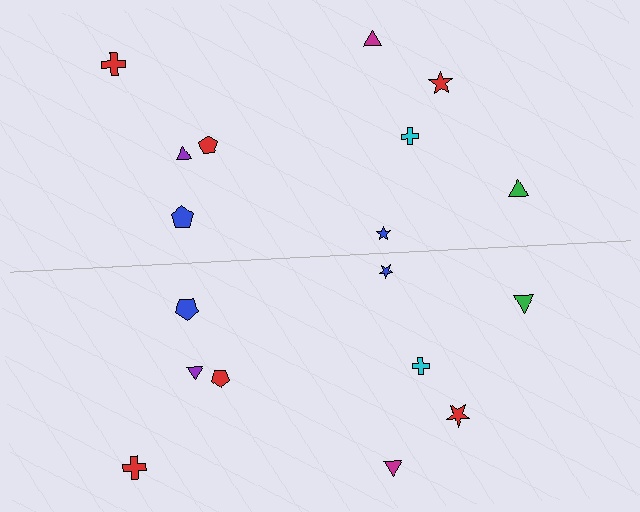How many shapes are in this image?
There are 18 shapes in this image.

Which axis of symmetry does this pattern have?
The pattern has a horizontal axis of symmetry running through the center of the image.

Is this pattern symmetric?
Yes, this pattern has bilateral (reflection) symmetry.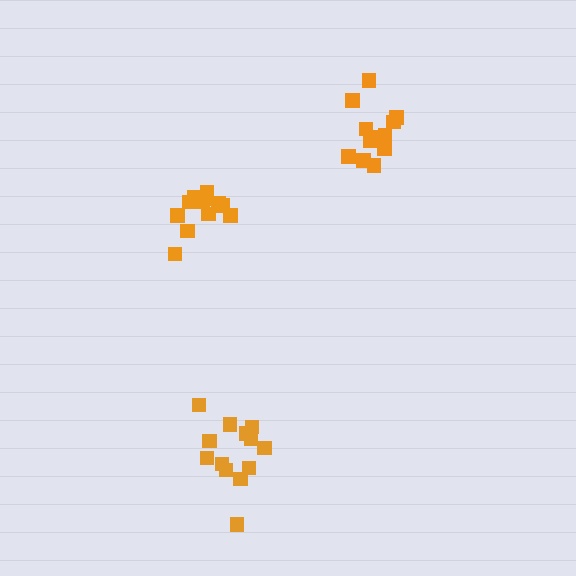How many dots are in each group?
Group 1: 13 dots, Group 2: 12 dots, Group 3: 12 dots (37 total).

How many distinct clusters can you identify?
There are 3 distinct clusters.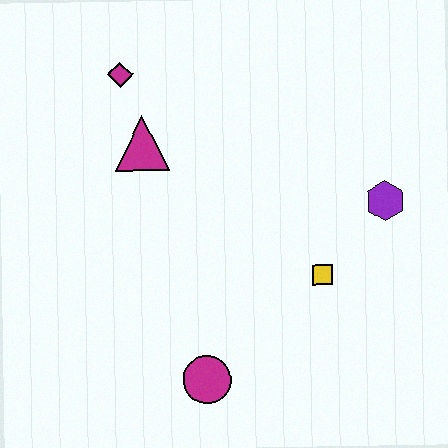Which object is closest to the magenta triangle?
The magenta diamond is closest to the magenta triangle.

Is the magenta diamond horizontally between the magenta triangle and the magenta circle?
No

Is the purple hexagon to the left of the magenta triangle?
No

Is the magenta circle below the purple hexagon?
Yes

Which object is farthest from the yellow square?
The magenta diamond is farthest from the yellow square.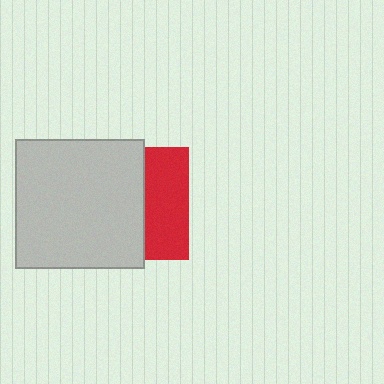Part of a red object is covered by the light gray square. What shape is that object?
It is a square.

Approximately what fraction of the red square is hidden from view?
Roughly 61% of the red square is hidden behind the light gray square.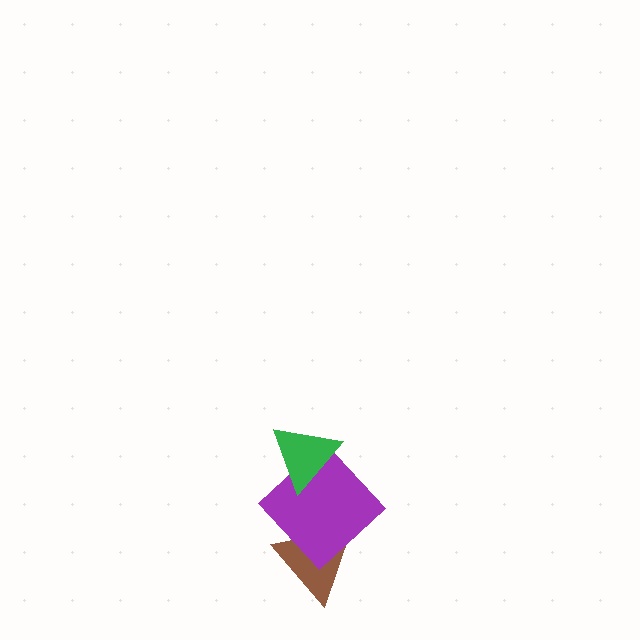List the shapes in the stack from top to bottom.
From top to bottom: the green triangle, the purple diamond, the brown triangle.